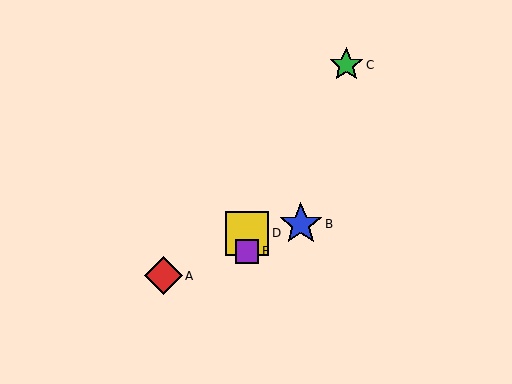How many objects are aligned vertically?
2 objects (D, E) are aligned vertically.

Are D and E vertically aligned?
Yes, both are at x≈247.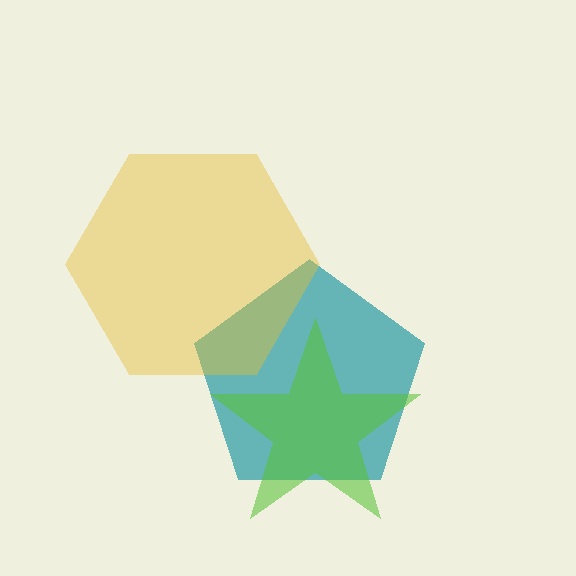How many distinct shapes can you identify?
There are 3 distinct shapes: a teal pentagon, a lime star, a yellow hexagon.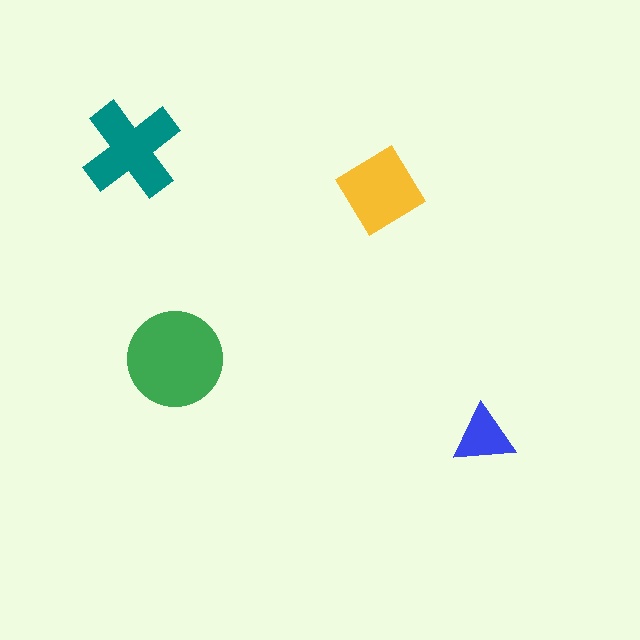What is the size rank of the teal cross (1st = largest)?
2nd.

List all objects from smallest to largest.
The blue triangle, the yellow diamond, the teal cross, the green circle.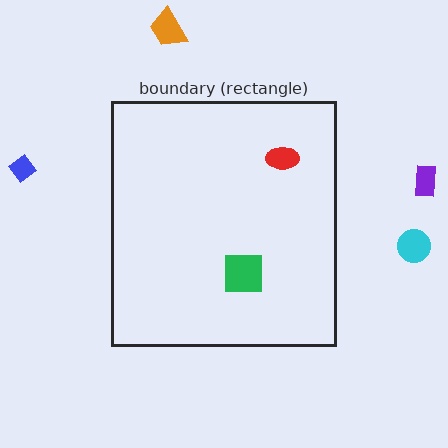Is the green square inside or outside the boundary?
Inside.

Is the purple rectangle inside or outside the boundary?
Outside.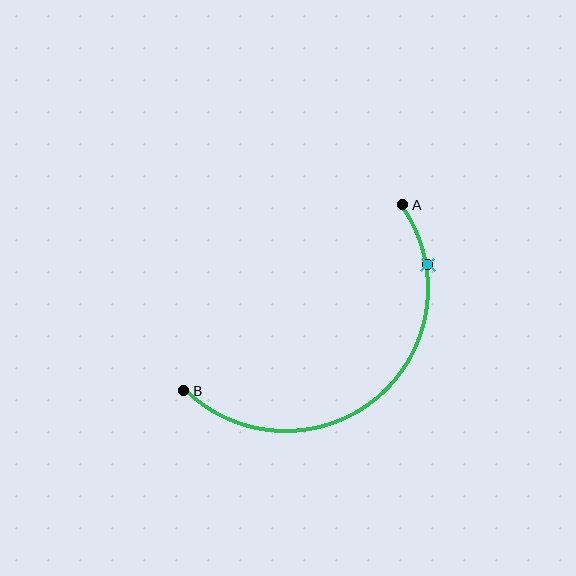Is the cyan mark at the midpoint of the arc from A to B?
No. The cyan mark lies on the arc but is closer to endpoint A. The arc midpoint would be at the point on the curve equidistant along the arc from both A and B.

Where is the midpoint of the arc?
The arc midpoint is the point on the curve farthest from the straight line joining A and B. It sits below and to the right of that line.